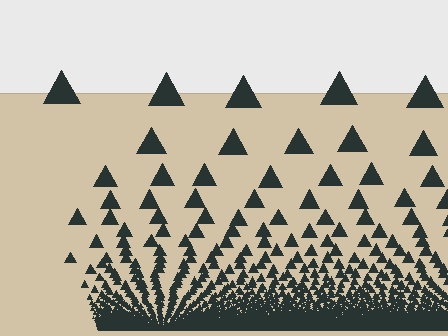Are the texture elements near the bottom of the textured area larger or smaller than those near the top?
Smaller. The gradient is inverted — elements near the bottom are smaller and denser.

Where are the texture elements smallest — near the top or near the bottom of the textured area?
Near the bottom.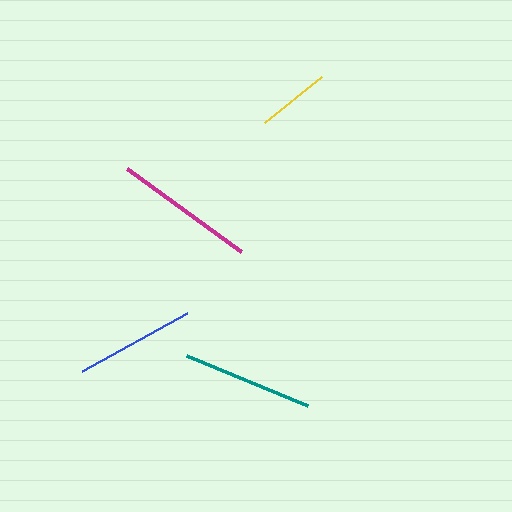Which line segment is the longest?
The magenta line is the longest at approximately 142 pixels.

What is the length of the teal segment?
The teal segment is approximately 132 pixels long.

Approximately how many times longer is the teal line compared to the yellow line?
The teal line is approximately 1.8 times the length of the yellow line.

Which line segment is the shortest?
The yellow line is the shortest at approximately 73 pixels.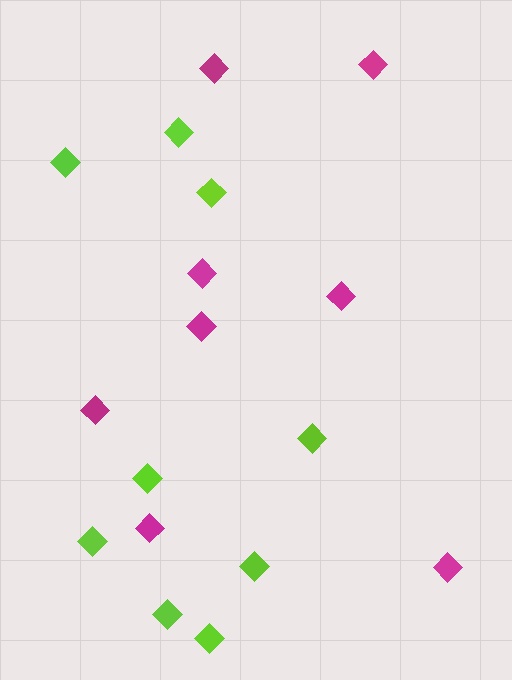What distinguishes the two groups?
There are 2 groups: one group of magenta diamonds (8) and one group of lime diamonds (9).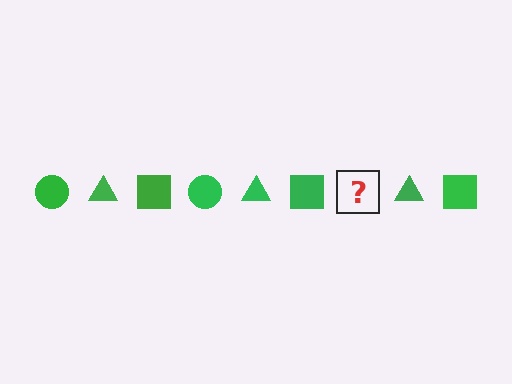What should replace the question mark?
The question mark should be replaced with a green circle.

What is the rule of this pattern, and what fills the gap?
The rule is that the pattern cycles through circle, triangle, square shapes in green. The gap should be filled with a green circle.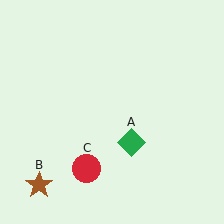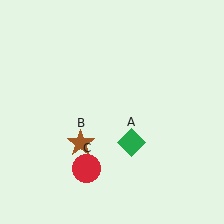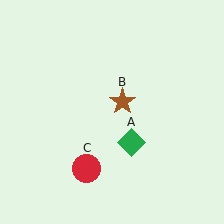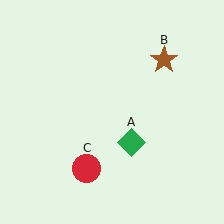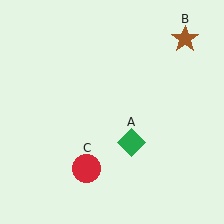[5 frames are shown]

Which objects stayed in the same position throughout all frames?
Green diamond (object A) and red circle (object C) remained stationary.